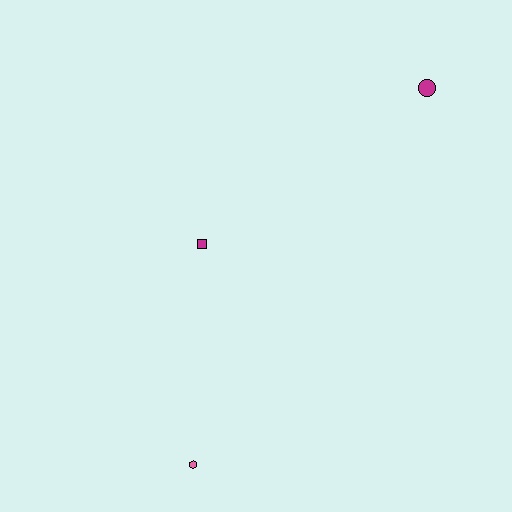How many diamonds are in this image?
There are no diamonds.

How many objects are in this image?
There are 3 objects.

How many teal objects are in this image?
There are no teal objects.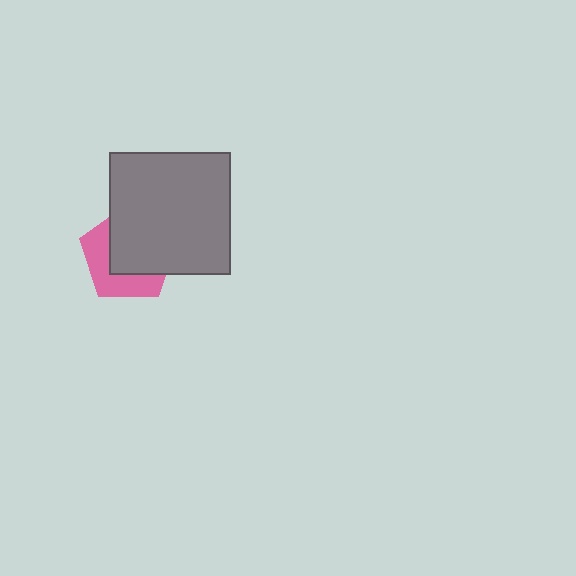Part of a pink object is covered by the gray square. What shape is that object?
It is a pentagon.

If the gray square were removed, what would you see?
You would see the complete pink pentagon.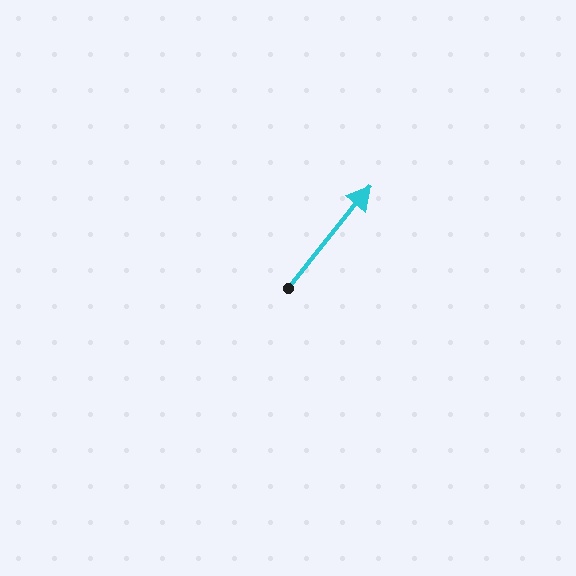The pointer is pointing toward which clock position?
Roughly 1 o'clock.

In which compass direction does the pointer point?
Northeast.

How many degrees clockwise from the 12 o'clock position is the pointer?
Approximately 39 degrees.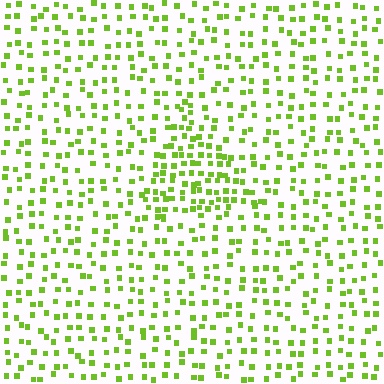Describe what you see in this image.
The image contains small lime elements arranged at two different densities. A triangle-shaped region is visible where the elements are more densely packed than the surrounding area.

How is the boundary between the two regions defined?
The boundary is defined by a change in element density (approximately 1.9x ratio). All elements are the same color, size, and shape.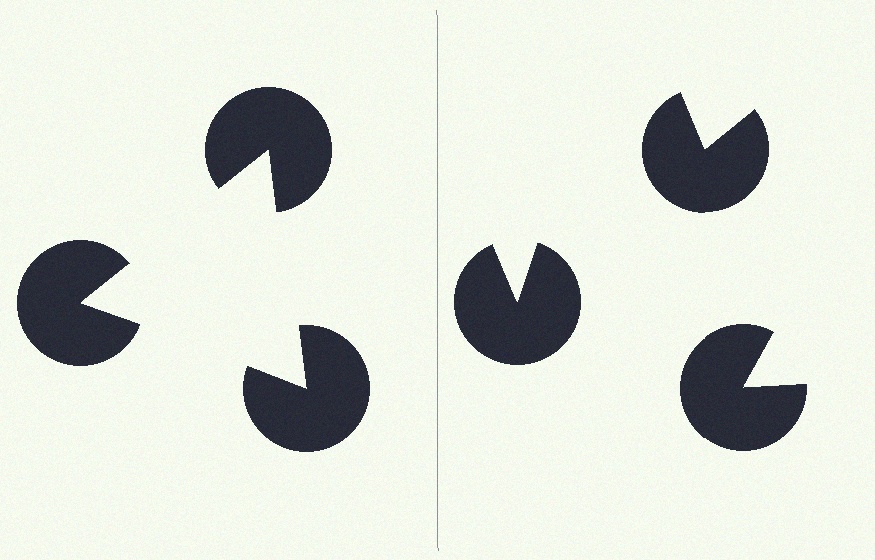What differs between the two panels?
The pac-man discs are positioned identically on both sides; only the wedge orientations differ. On the left they align to a triangle; on the right they are misaligned.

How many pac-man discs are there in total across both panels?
6 — 3 on each side.